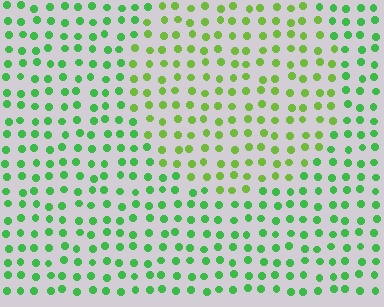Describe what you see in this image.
The image is filled with small green elements in a uniform arrangement. A circle-shaped region is visible where the elements are tinted to a slightly different hue, forming a subtle color boundary.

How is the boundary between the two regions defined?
The boundary is defined purely by a slight shift in hue (about 30 degrees). Spacing, size, and orientation are identical on both sides.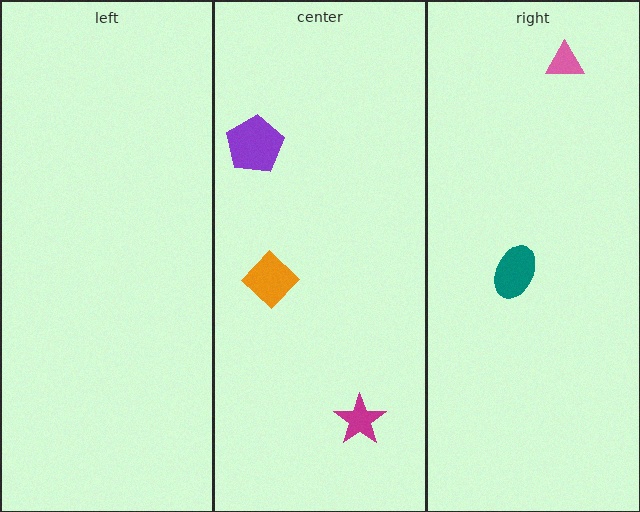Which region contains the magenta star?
The center region.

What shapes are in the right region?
The teal ellipse, the pink triangle.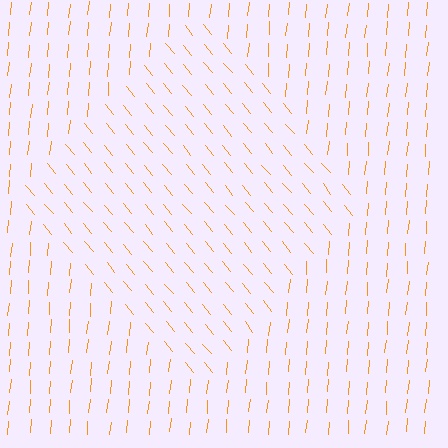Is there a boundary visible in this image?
Yes, there is a texture boundary formed by a change in line orientation.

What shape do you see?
I see a diamond.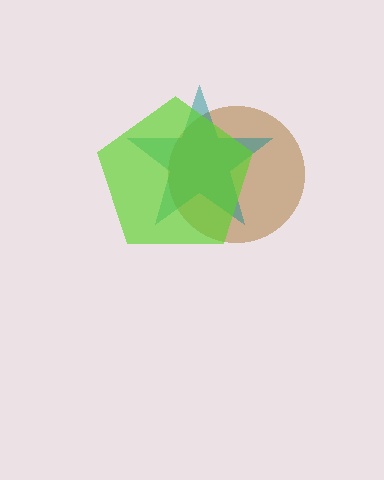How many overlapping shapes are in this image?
There are 3 overlapping shapes in the image.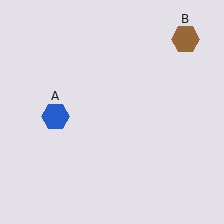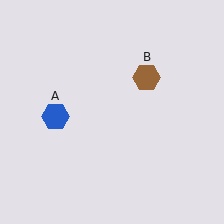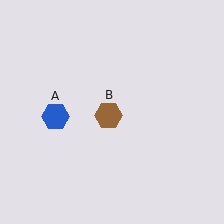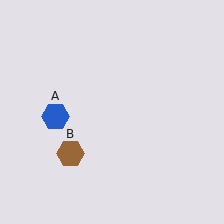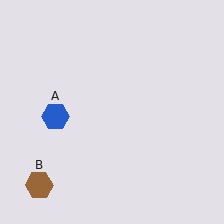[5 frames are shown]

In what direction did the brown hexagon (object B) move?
The brown hexagon (object B) moved down and to the left.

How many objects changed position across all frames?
1 object changed position: brown hexagon (object B).